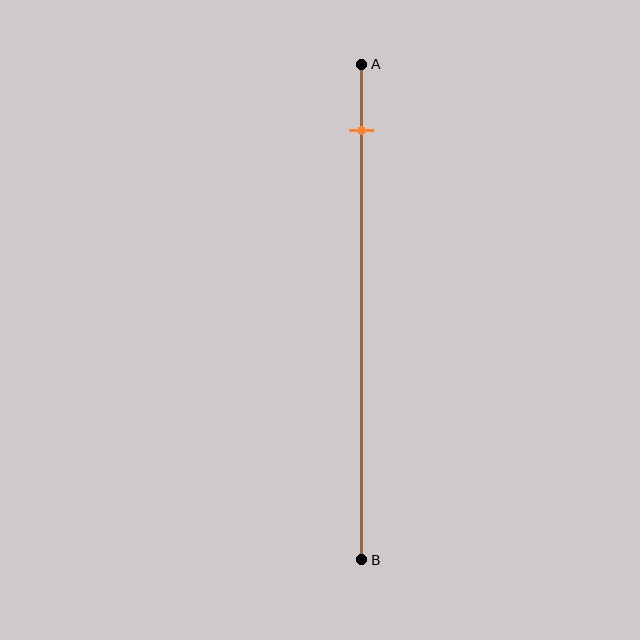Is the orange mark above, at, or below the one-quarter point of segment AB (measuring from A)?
The orange mark is above the one-quarter point of segment AB.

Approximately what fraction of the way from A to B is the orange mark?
The orange mark is approximately 15% of the way from A to B.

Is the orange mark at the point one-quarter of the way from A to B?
No, the mark is at about 15% from A, not at the 25% one-quarter point.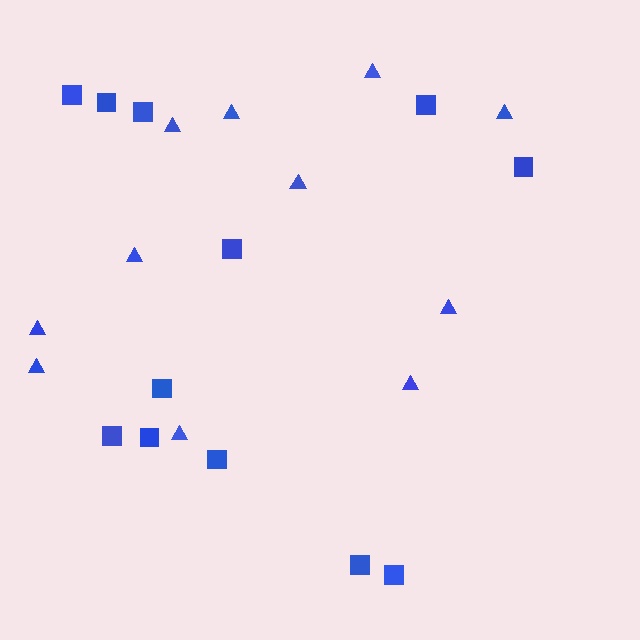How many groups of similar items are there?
There are 2 groups: one group of triangles (11) and one group of squares (12).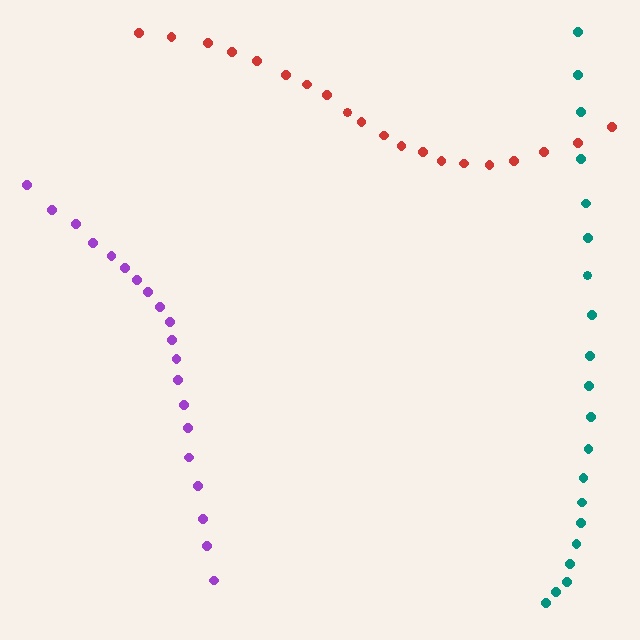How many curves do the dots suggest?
There are 3 distinct paths.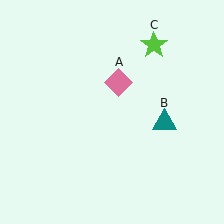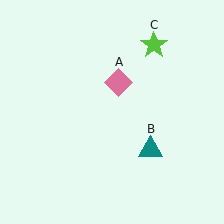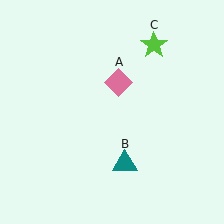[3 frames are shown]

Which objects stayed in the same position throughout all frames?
Pink diamond (object A) and lime star (object C) remained stationary.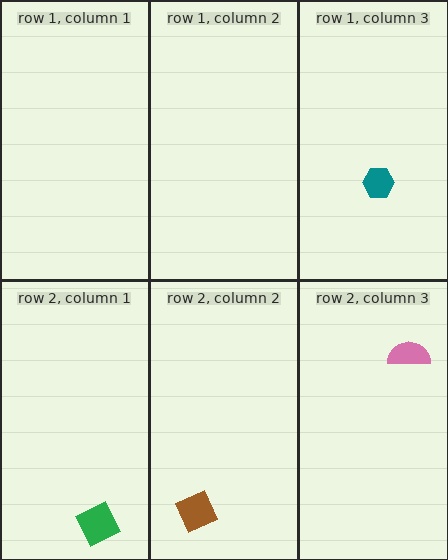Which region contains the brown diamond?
The row 2, column 2 region.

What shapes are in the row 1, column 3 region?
The teal hexagon.